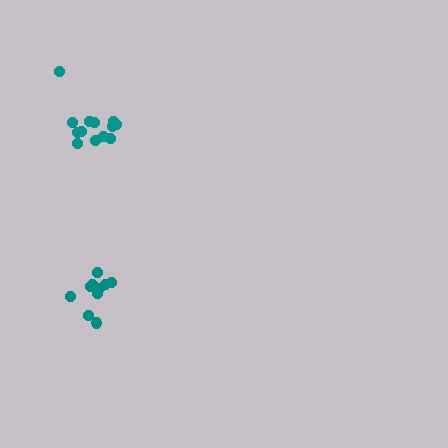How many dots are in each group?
Group 1: 10 dots, Group 2: 13 dots (23 total).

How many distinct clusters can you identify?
There are 2 distinct clusters.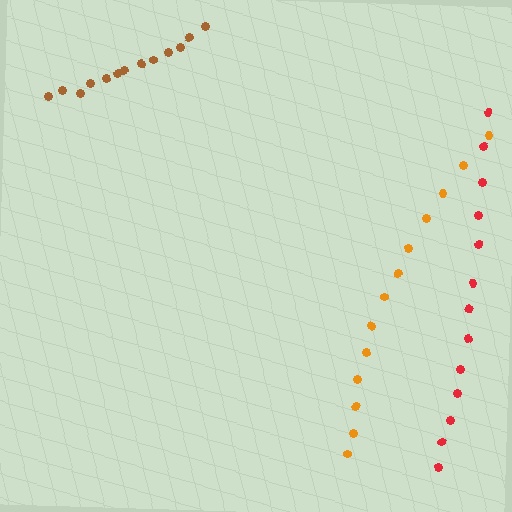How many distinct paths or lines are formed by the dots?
There are 3 distinct paths.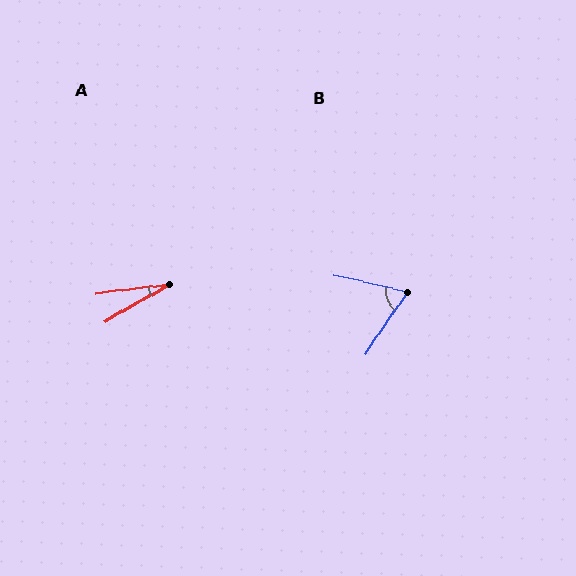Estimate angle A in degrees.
Approximately 23 degrees.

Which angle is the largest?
B, at approximately 69 degrees.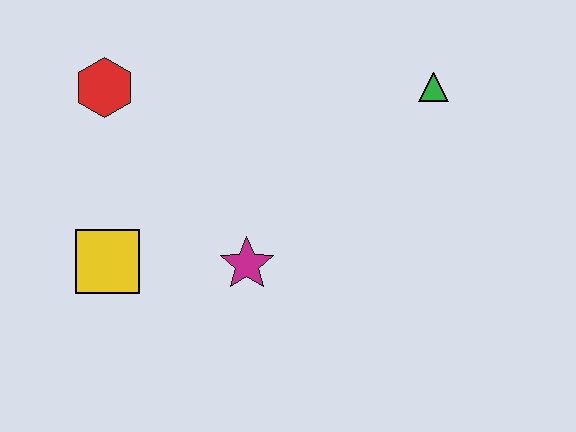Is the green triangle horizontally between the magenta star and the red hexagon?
No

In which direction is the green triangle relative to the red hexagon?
The green triangle is to the right of the red hexagon.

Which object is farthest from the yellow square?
The green triangle is farthest from the yellow square.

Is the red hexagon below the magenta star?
No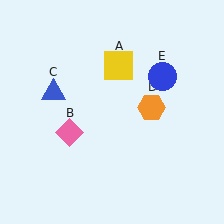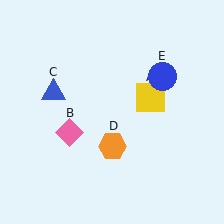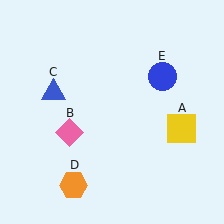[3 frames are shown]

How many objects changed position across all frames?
2 objects changed position: yellow square (object A), orange hexagon (object D).